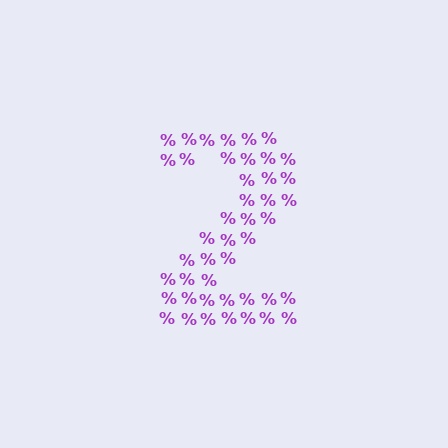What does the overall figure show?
The overall figure shows the digit 2.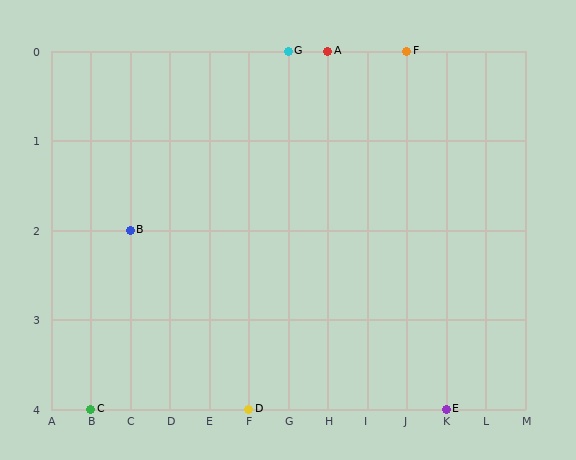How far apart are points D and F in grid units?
Points D and F are 4 columns and 4 rows apart (about 5.7 grid units diagonally).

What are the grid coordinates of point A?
Point A is at grid coordinates (H, 0).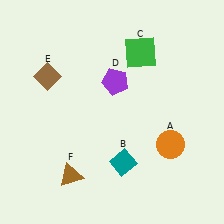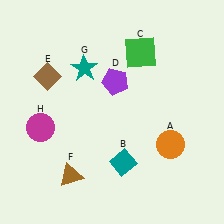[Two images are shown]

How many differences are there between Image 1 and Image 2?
There are 2 differences between the two images.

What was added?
A teal star (G), a magenta circle (H) were added in Image 2.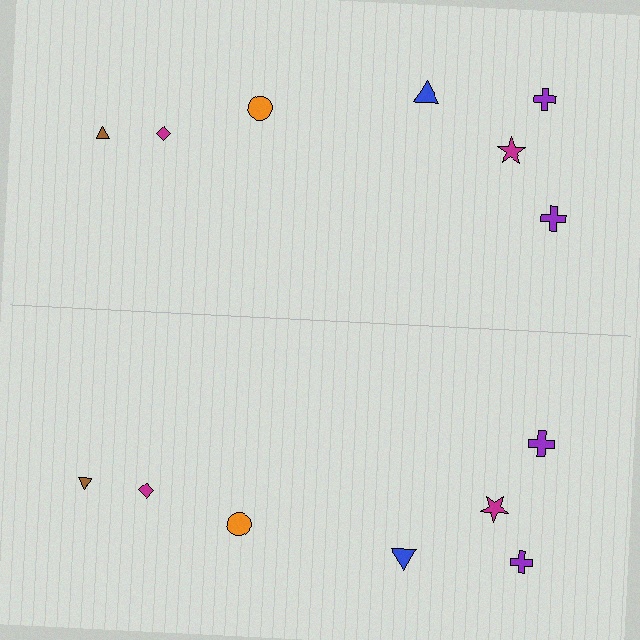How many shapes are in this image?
There are 14 shapes in this image.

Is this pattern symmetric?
Yes, this pattern has bilateral (reflection) symmetry.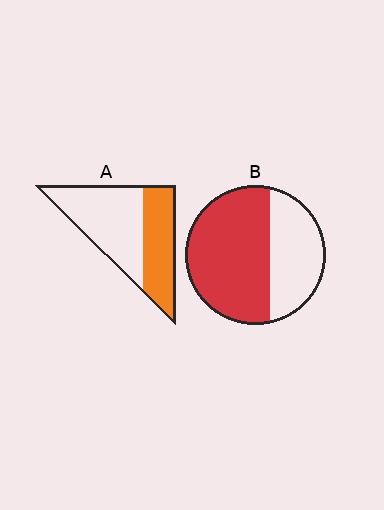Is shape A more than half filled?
No.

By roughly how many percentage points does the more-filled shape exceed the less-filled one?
By roughly 20 percentage points (B over A).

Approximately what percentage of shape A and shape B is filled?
A is approximately 40% and B is approximately 65%.